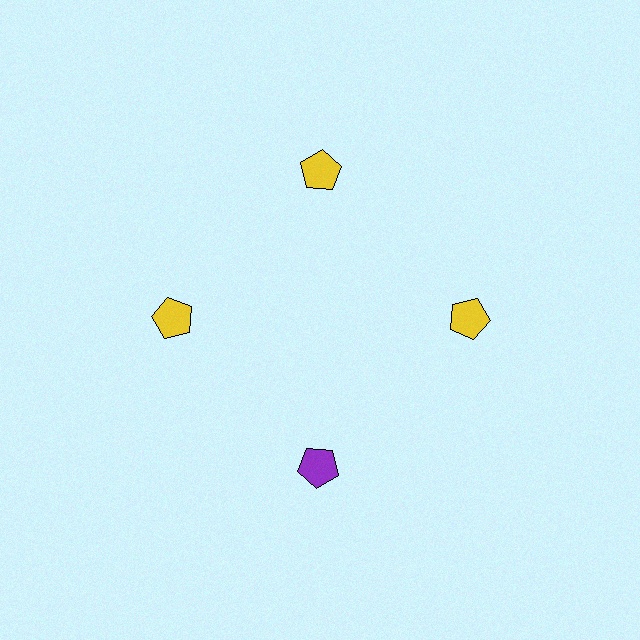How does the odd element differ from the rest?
It has a different color: purple instead of yellow.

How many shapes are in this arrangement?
There are 4 shapes arranged in a ring pattern.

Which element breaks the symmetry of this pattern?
The purple pentagon at roughly the 6 o'clock position breaks the symmetry. All other shapes are yellow pentagons.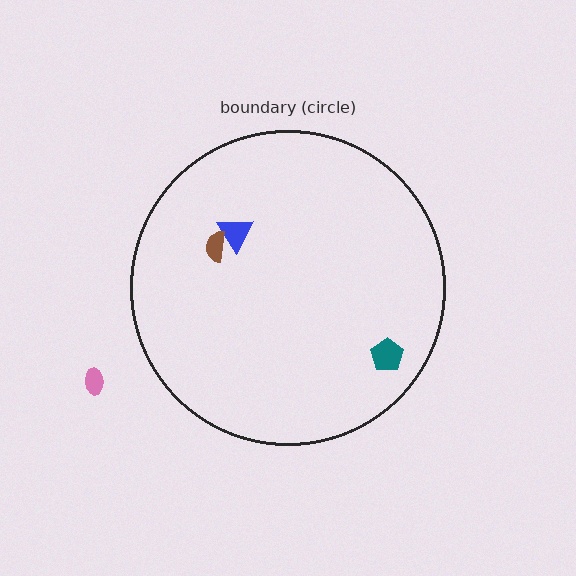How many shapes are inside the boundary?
3 inside, 1 outside.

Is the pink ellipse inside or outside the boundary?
Outside.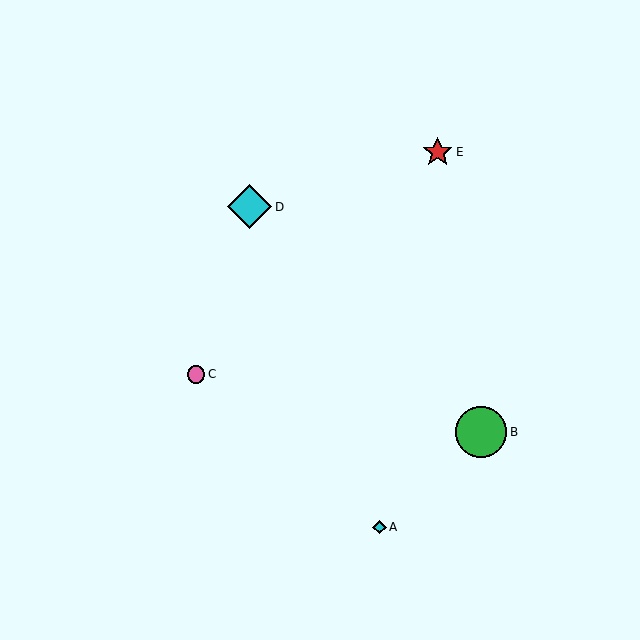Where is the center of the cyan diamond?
The center of the cyan diamond is at (249, 207).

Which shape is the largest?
The green circle (labeled B) is the largest.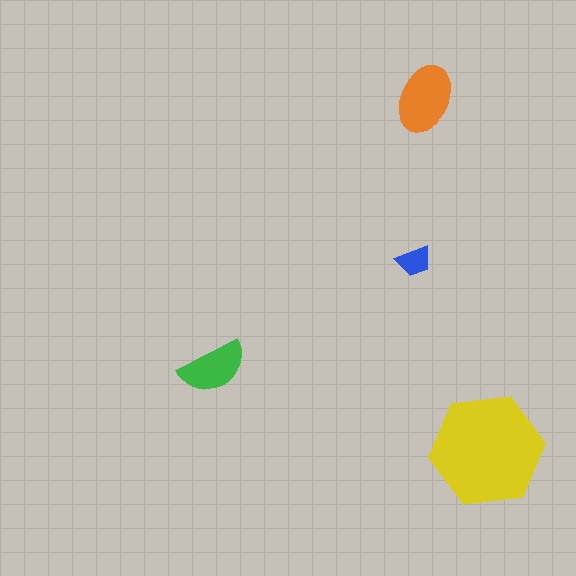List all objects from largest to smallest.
The yellow hexagon, the orange ellipse, the green semicircle, the blue trapezoid.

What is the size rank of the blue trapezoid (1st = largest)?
4th.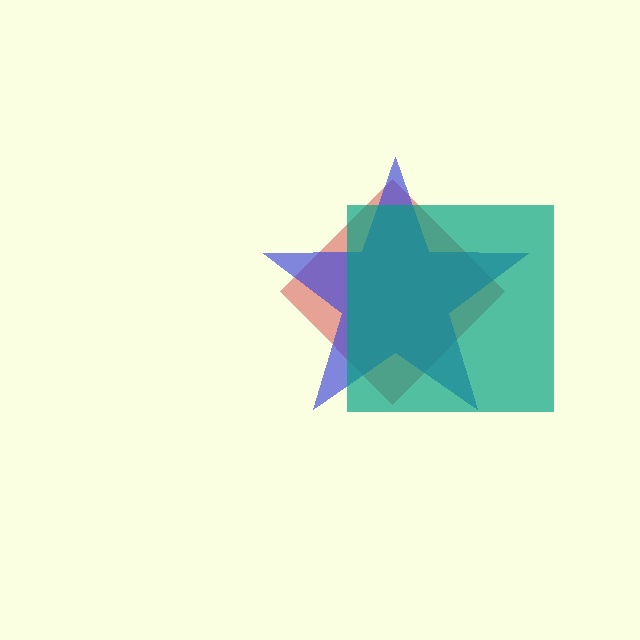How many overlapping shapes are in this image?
There are 3 overlapping shapes in the image.